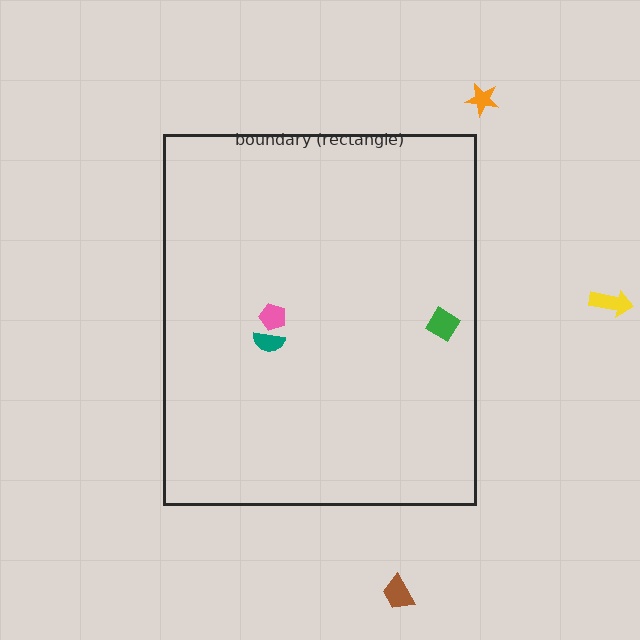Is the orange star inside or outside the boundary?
Outside.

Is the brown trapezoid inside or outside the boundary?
Outside.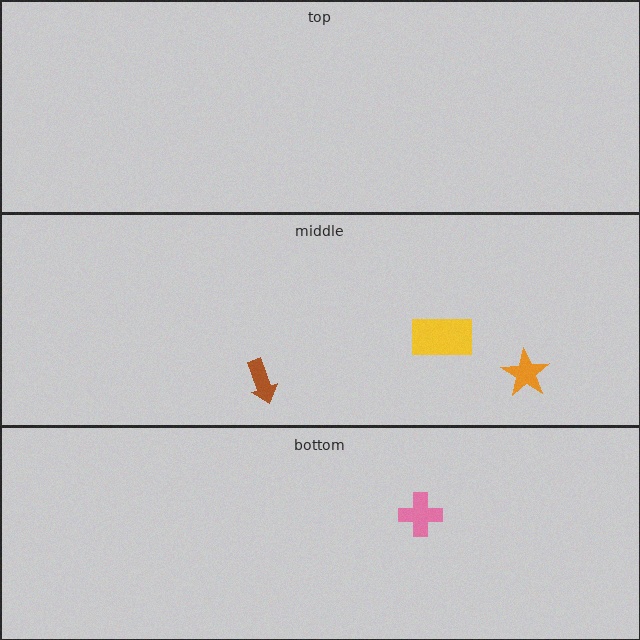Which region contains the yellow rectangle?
The middle region.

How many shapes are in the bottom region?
1.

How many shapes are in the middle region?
3.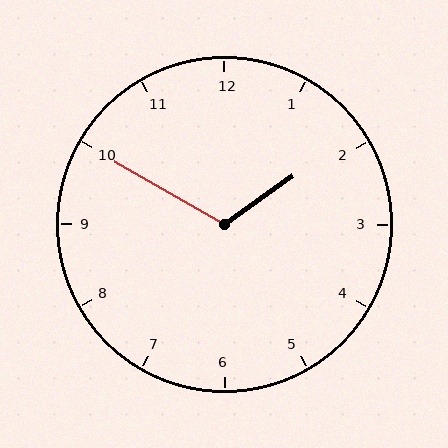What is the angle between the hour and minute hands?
Approximately 115 degrees.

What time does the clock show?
1:50.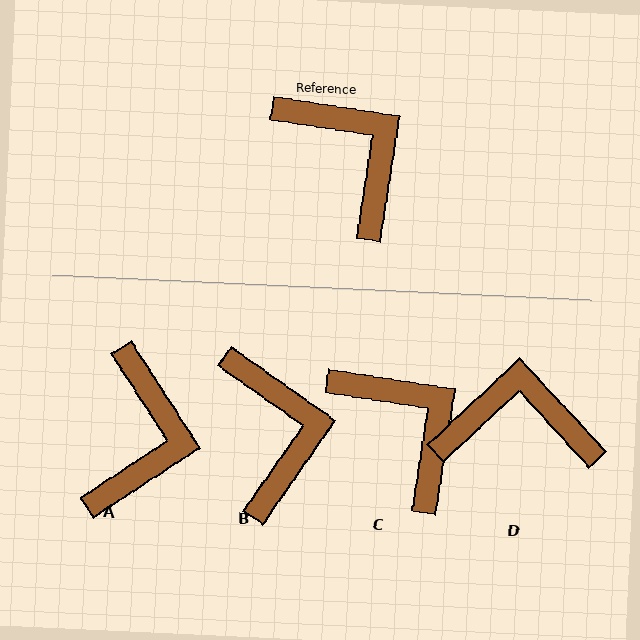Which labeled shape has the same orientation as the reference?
C.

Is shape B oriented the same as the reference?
No, it is off by about 26 degrees.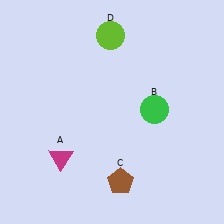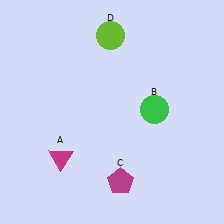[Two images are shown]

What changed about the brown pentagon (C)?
In Image 1, C is brown. In Image 2, it changed to magenta.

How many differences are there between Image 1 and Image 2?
There is 1 difference between the two images.